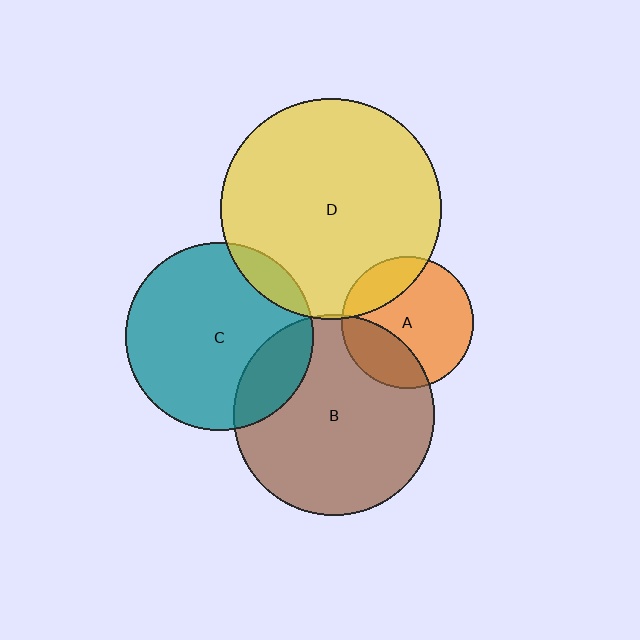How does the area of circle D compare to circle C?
Approximately 1.4 times.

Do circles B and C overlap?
Yes.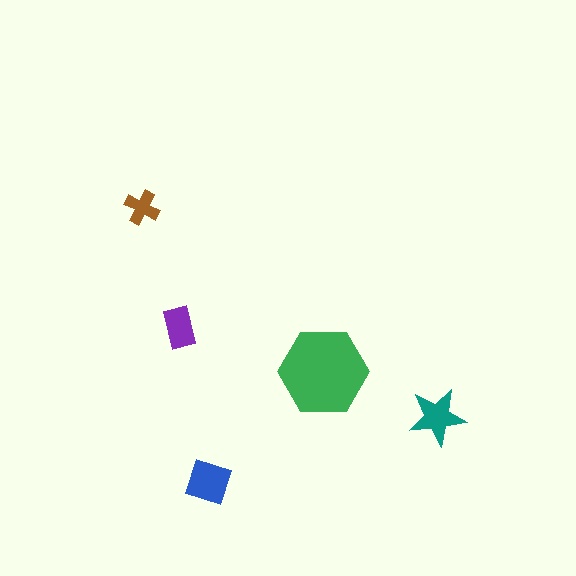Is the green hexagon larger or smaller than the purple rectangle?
Larger.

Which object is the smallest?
The brown cross.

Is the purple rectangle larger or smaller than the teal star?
Smaller.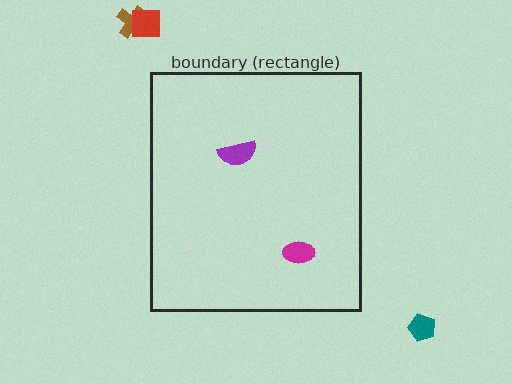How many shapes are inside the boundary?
2 inside, 3 outside.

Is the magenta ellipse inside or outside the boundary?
Inside.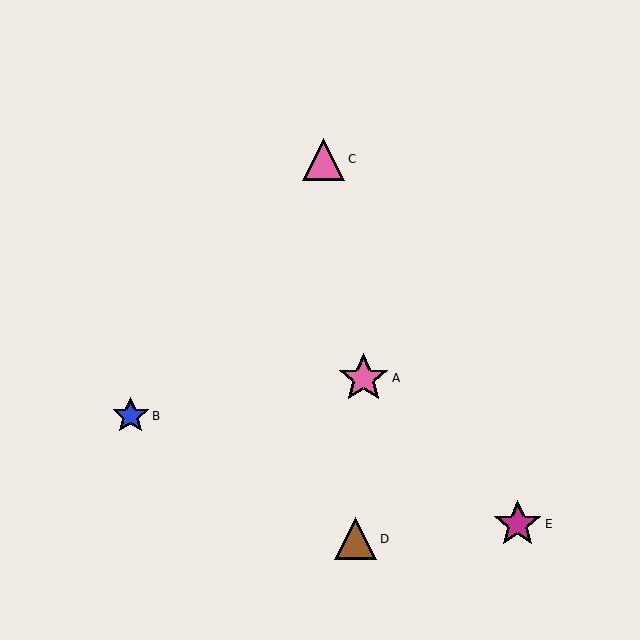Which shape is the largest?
The pink star (labeled A) is the largest.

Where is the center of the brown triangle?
The center of the brown triangle is at (356, 539).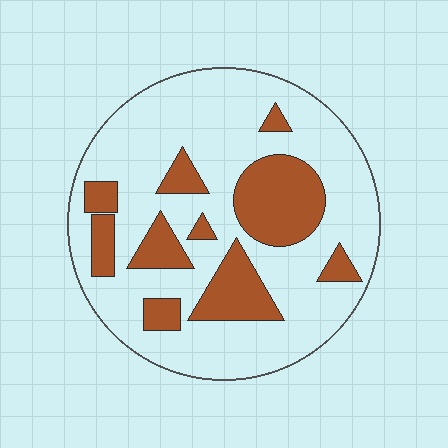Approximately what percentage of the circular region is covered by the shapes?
Approximately 25%.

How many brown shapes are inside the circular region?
10.